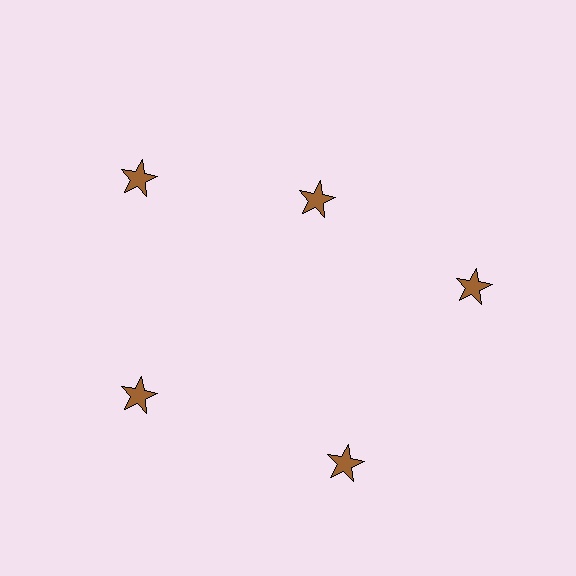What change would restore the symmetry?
The symmetry would be restored by moving it outward, back onto the ring so that all 5 stars sit at equal angles and equal distance from the center.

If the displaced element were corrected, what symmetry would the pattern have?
It would have 5-fold rotational symmetry — the pattern would map onto itself every 72 degrees.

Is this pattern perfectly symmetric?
No. The 5 brown stars are arranged in a ring, but one element near the 1 o'clock position is pulled inward toward the center, breaking the 5-fold rotational symmetry.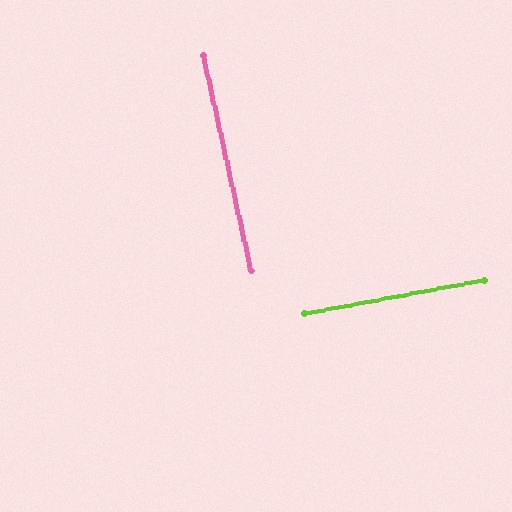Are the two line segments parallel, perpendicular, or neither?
Perpendicular — they meet at approximately 88°.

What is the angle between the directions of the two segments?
Approximately 88 degrees.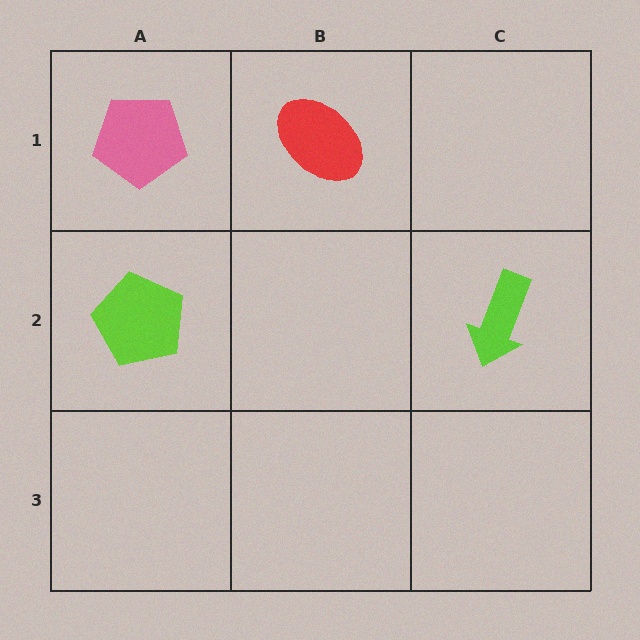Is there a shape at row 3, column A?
No, that cell is empty.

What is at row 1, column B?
A red ellipse.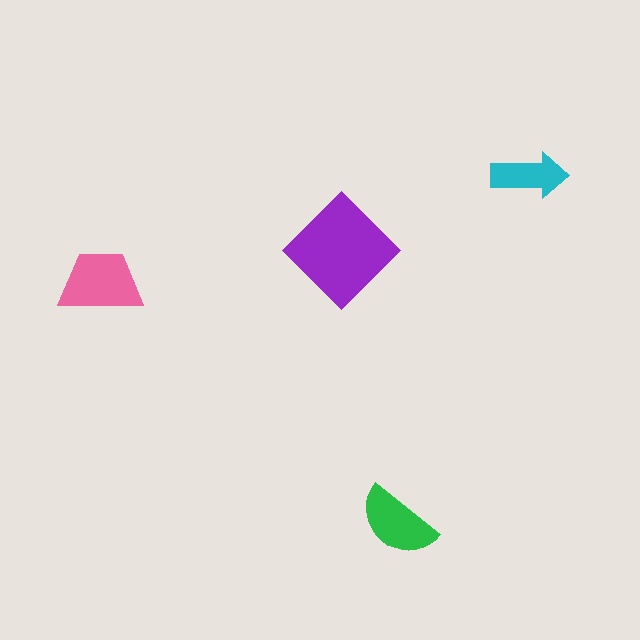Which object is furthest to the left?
The pink trapezoid is leftmost.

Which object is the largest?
The purple diamond.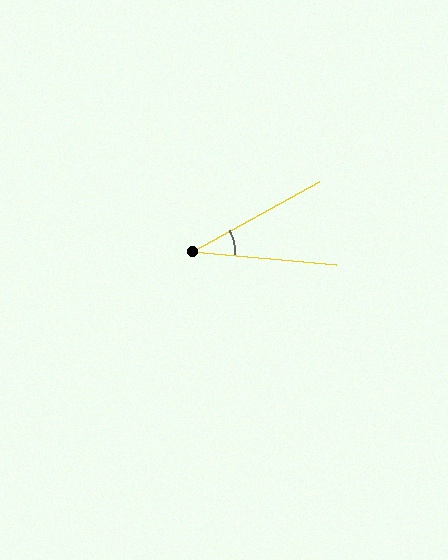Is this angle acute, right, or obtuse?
It is acute.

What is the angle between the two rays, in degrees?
Approximately 34 degrees.